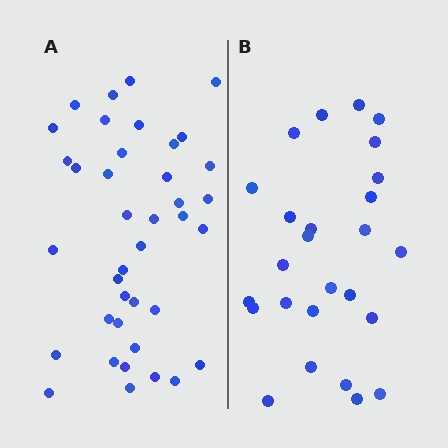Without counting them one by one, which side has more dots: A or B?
Region A (the left region) has more dots.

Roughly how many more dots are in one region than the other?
Region A has approximately 15 more dots than region B.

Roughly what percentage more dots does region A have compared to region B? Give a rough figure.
About 50% more.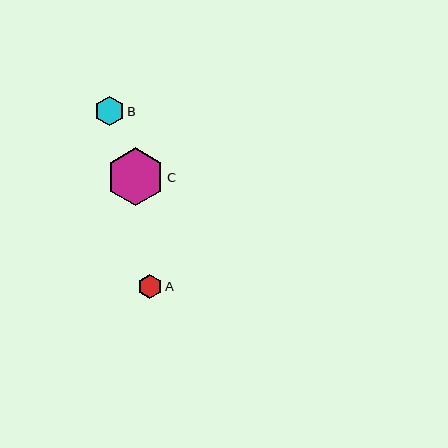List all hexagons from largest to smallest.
From largest to smallest: C, B, A.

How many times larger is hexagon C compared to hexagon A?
Hexagon C is approximately 2.4 times the size of hexagon A.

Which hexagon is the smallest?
Hexagon A is the smallest with a size of approximately 24 pixels.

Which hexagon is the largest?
Hexagon C is the largest with a size of approximately 58 pixels.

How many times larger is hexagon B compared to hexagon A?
Hexagon B is approximately 1.2 times the size of hexagon A.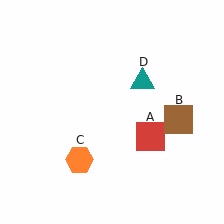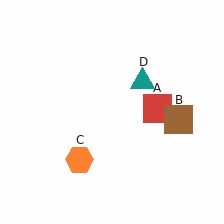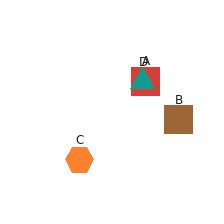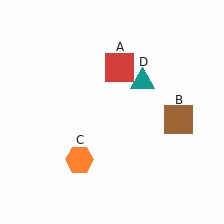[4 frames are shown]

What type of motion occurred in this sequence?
The red square (object A) rotated counterclockwise around the center of the scene.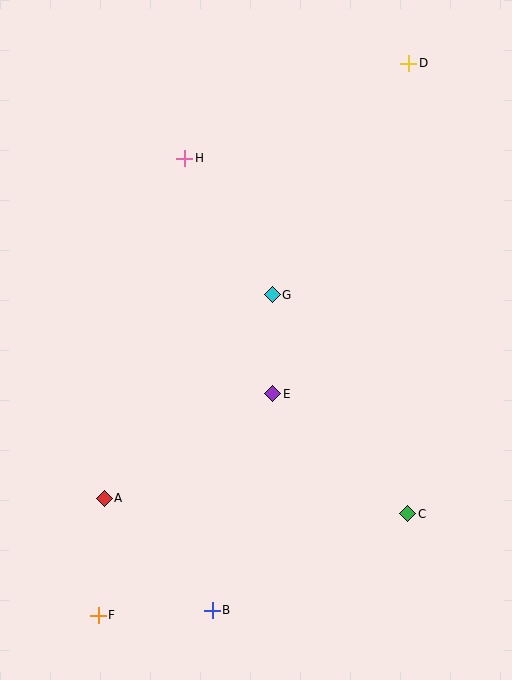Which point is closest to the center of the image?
Point G at (272, 295) is closest to the center.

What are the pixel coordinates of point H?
Point H is at (185, 158).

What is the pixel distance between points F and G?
The distance between F and G is 365 pixels.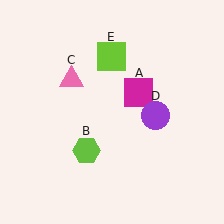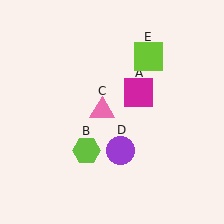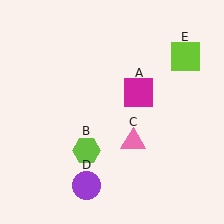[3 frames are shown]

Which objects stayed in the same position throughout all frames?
Magenta square (object A) and lime hexagon (object B) remained stationary.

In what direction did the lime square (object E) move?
The lime square (object E) moved right.